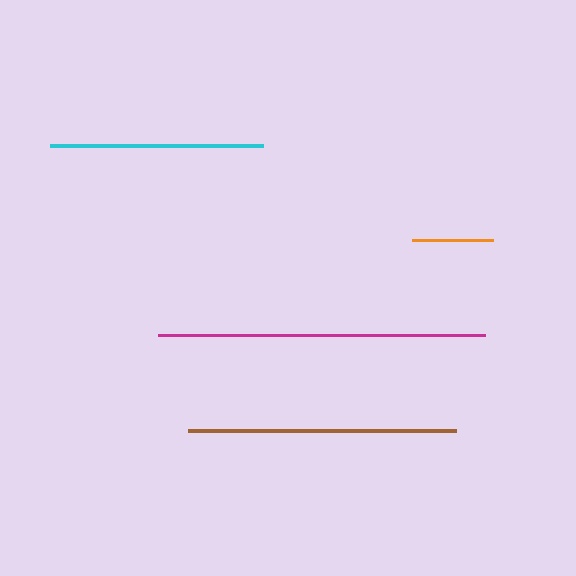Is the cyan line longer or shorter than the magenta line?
The magenta line is longer than the cyan line.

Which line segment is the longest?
The magenta line is the longest at approximately 327 pixels.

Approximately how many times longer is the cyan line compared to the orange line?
The cyan line is approximately 2.6 times the length of the orange line.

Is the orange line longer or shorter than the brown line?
The brown line is longer than the orange line.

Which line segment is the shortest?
The orange line is the shortest at approximately 81 pixels.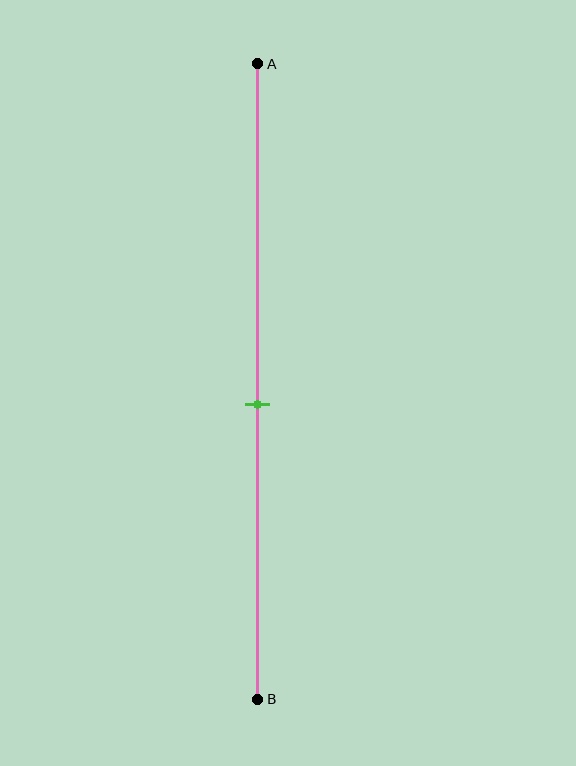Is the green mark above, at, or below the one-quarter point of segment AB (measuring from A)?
The green mark is below the one-quarter point of segment AB.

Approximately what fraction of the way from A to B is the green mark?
The green mark is approximately 55% of the way from A to B.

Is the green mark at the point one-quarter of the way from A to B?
No, the mark is at about 55% from A, not at the 25% one-quarter point.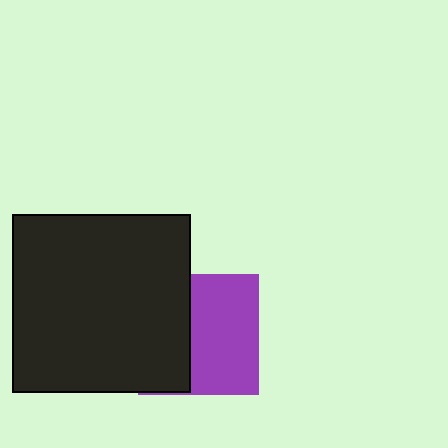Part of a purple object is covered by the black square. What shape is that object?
It is a square.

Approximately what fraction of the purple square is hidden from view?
Roughly 44% of the purple square is hidden behind the black square.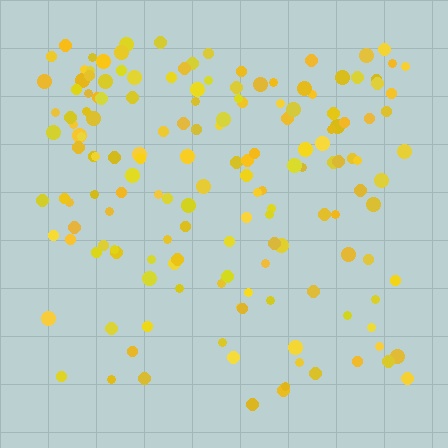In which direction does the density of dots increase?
From bottom to top, with the top side densest.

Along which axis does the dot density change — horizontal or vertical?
Vertical.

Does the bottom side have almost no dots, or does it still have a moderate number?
Still a moderate number, just noticeably fewer than the top.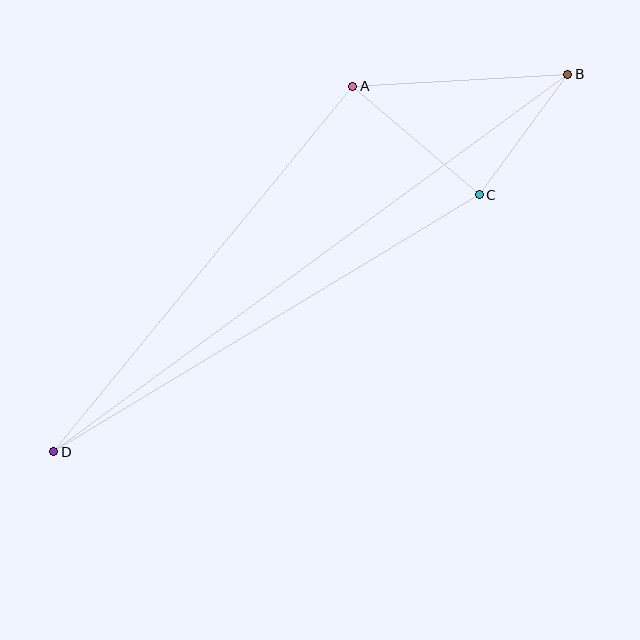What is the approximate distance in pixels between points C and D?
The distance between C and D is approximately 497 pixels.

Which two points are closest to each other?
Points B and C are closest to each other.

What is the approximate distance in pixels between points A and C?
The distance between A and C is approximately 166 pixels.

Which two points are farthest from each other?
Points B and D are farthest from each other.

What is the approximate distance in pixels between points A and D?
The distance between A and D is approximately 472 pixels.